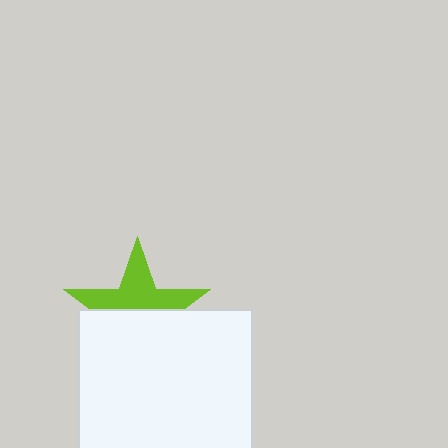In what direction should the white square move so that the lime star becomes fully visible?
The white square should move down. That is the shortest direction to clear the overlap and leave the lime star fully visible.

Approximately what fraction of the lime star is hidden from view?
Roughly 51% of the lime star is hidden behind the white square.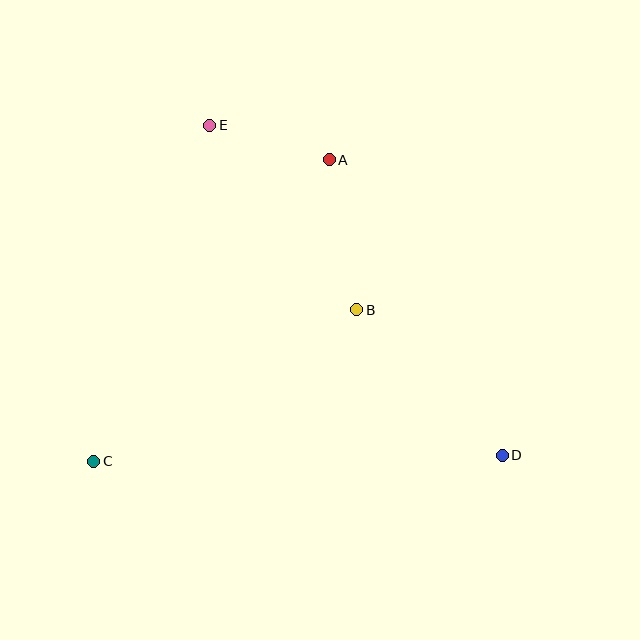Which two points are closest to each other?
Points A and E are closest to each other.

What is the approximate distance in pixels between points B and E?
The distance between B and E is approximately 236 pixels.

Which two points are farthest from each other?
Points D and E are farthest from each other.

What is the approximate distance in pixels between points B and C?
The distance between B and C is approximately 303 pixels.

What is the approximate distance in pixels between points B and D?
The distance between B and D is approximately 206 pixels.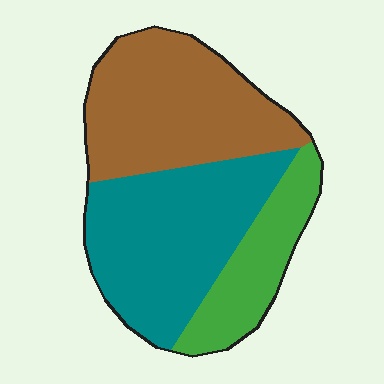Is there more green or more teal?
Teal.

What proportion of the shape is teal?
Teal covers 41% of the shape.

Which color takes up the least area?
Green, at roughly 20%.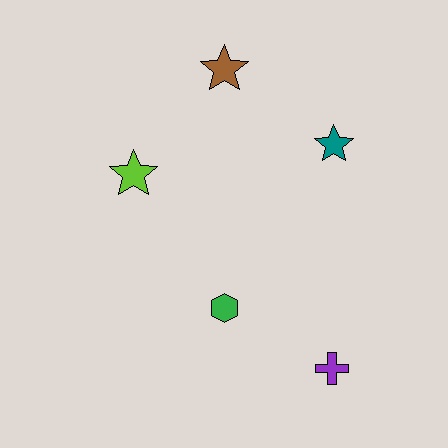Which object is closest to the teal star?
The brown star is closest to the teal star.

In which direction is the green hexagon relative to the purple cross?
The green hexagon is to the left of the purple cross.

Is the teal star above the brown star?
No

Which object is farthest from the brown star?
The purple cross is farthest from the brown star.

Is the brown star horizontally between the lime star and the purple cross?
Yes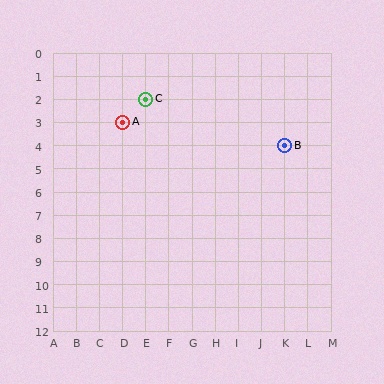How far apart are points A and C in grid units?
Points A and C are 1 column and 1 row apart (about 1.4 grid units diagonally).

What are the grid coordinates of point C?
Point C is at grid coordinates (E, 2).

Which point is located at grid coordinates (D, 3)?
Point A is at (D, 3).